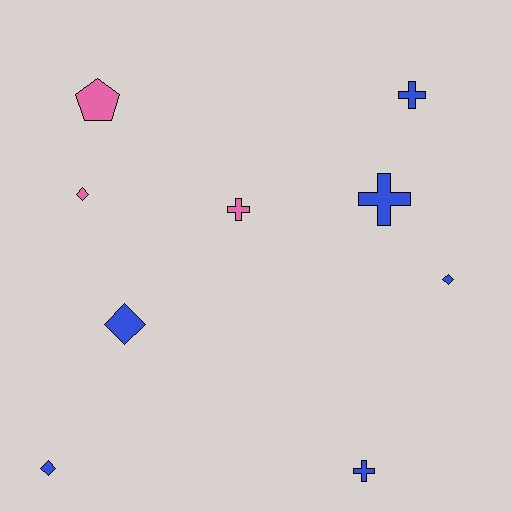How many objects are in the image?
There are 9 objects.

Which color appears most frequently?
Blue, with 6 objects.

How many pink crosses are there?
There is 1 pink cross.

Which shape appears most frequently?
Cross, with 4 objects.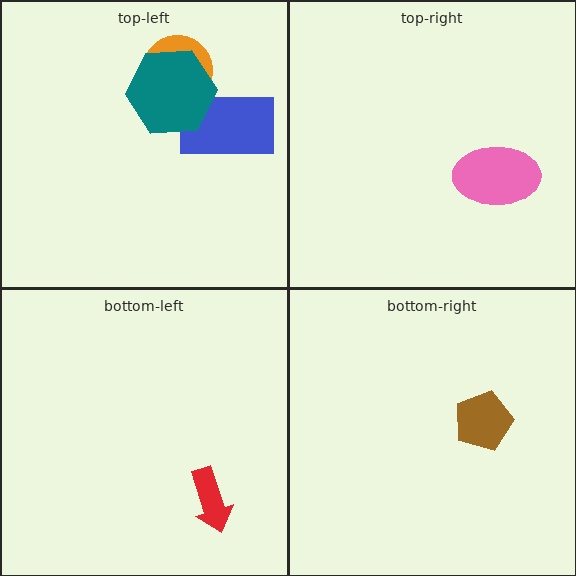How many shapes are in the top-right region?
1.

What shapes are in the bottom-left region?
The red arrow.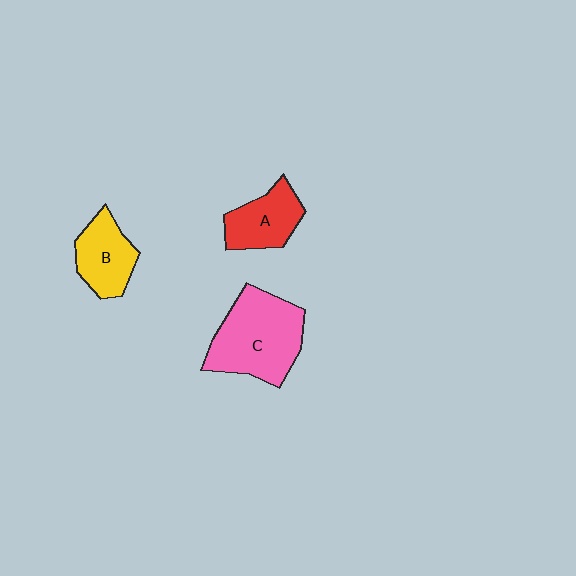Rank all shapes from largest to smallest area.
From largest to smallest: C (pink), B (yellow), A (red).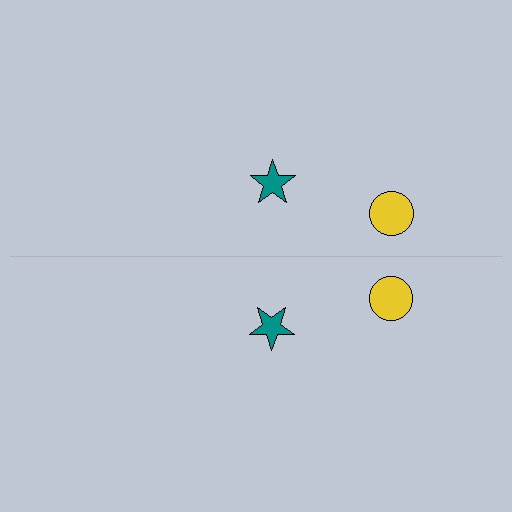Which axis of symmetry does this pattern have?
The pattern has a horizontal axis of symmetry running through the center of the image.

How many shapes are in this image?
There are 4 shapes in this image.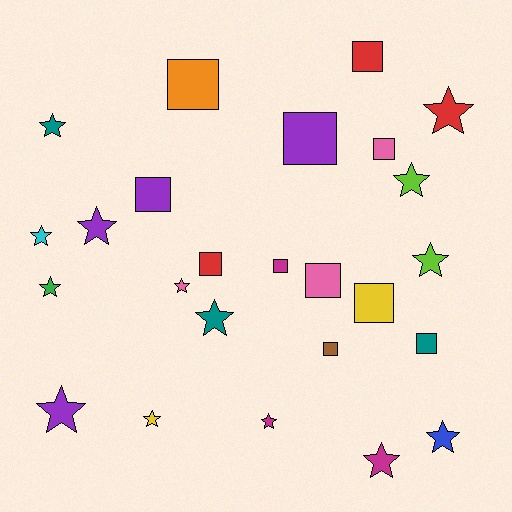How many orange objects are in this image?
There is 1 orange object.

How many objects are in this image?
There are 25 objects.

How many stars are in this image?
There are 14 stars.